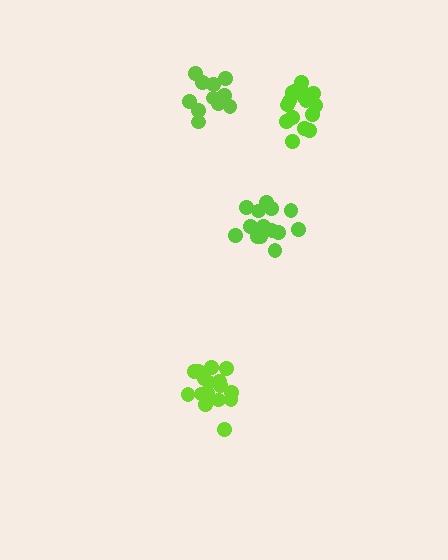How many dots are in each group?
Group 1: 11 dots, Group 2: 16 dots, Group 3: 14 dots, Group 4: 17 dots (58 total).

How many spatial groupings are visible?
There are 4 spatial groupings.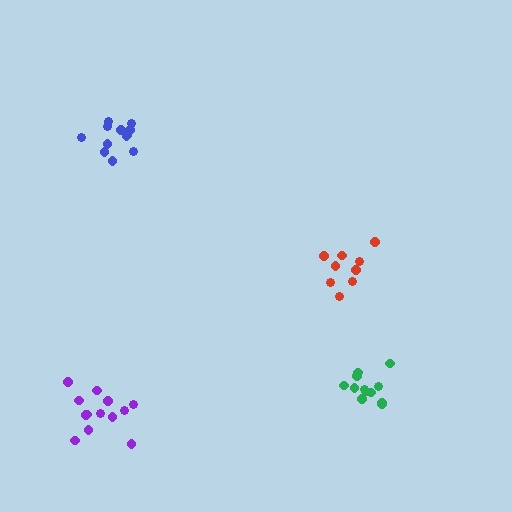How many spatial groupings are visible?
There are 4 spatial groupings.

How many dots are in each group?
Group 1: 12 dots, Group 2: 13 dots, Group 3: 9 dots, Group 4: 12 dots (46 total).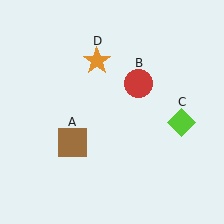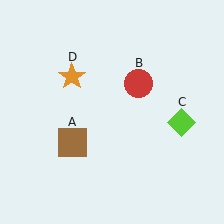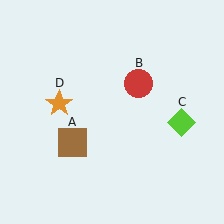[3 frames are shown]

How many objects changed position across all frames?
1 object changed position: orange star (object D).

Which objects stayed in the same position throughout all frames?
Brown square (object A) and red circle (object B) and lime diamond (object C) remained stationary.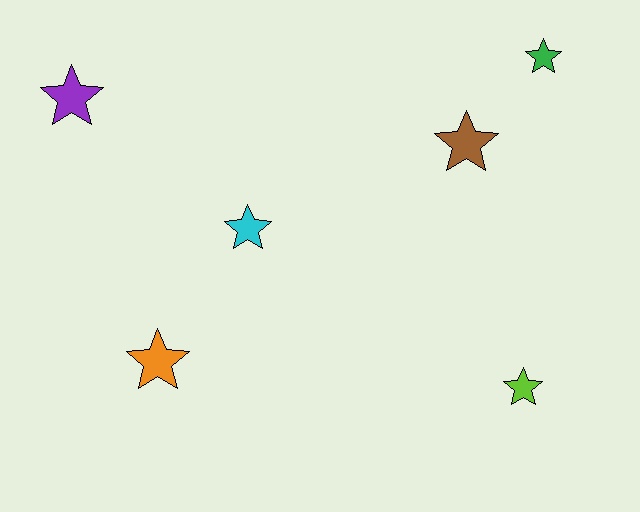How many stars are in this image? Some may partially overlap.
There are 6 stars.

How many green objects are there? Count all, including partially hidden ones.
There is 1 green object.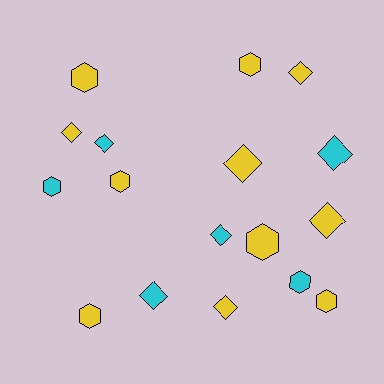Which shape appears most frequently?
Diamond, with 9 objects.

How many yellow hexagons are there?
There are 6 yellow hexagons.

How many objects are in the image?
There are 17 objects.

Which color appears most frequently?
Yellow, with 11 objects.